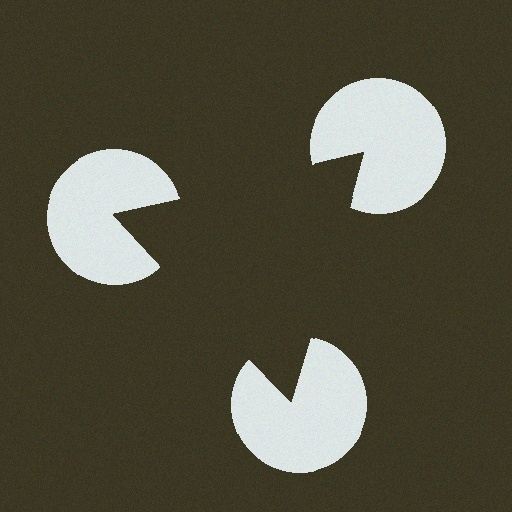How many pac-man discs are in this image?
There are 3 — one at each vertex of the illusory triangle.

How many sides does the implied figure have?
3 sides.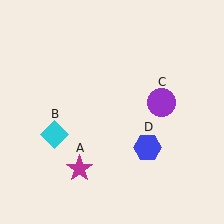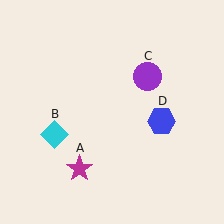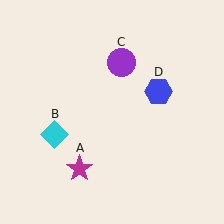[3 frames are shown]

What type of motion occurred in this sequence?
The purple circle (object C), blue hexagon (object D) rotated counterclockwise around the center of the scene.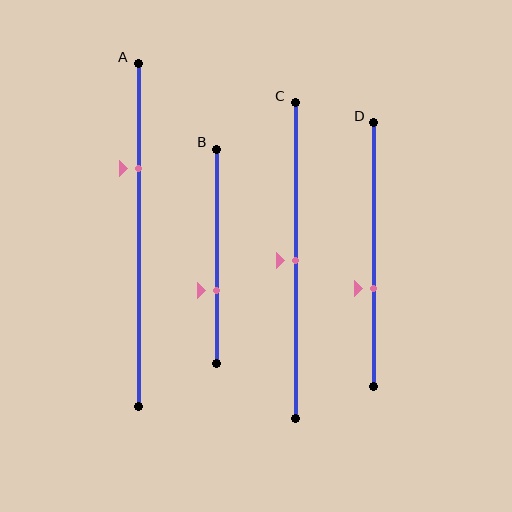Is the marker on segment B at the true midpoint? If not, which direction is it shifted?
No, the marker on segment B is shifted downward by about 16% of the segment length.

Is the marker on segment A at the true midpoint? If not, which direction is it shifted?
No, the marker on segment A is shifted upward by about 20% of the segment length.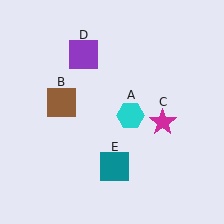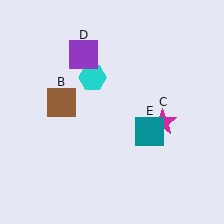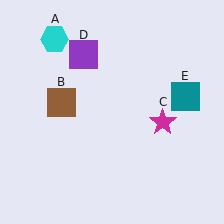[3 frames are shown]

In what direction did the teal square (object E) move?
The teal square (object E) moved up and to the right.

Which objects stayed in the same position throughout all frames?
Brown square (object B) and magenta star (object C) and purple square (object D) remained stationary.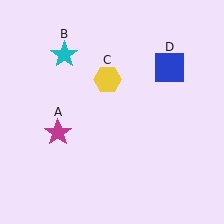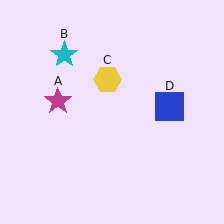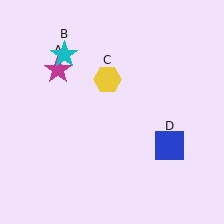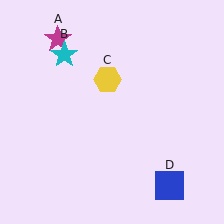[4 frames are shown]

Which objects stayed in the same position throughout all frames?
Cyan star (object B) and yellow hexagon (object C) remained stationary.